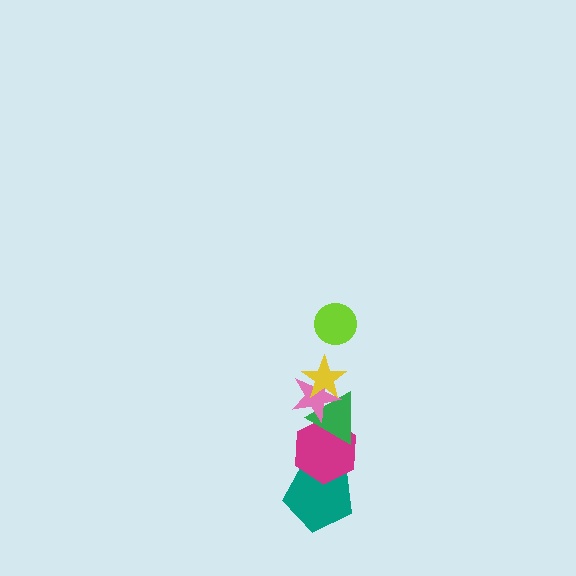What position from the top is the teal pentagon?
The teal pentagon is 6th from the top.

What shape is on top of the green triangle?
The pink star is on top of the green triangle.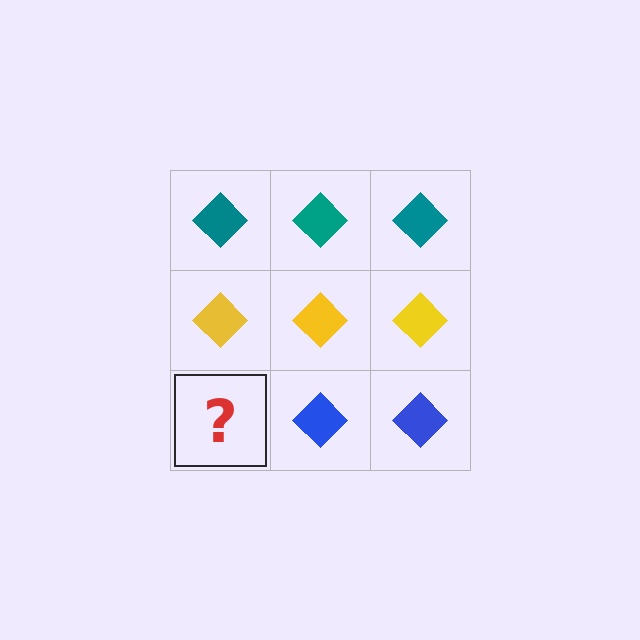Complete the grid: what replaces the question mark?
The question mark should be replaced with a blue diamond.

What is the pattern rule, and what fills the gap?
The rule is that each row has a consistent color. The gap should be filled with a blue diamond.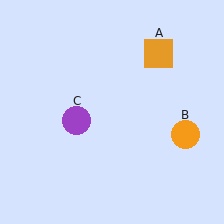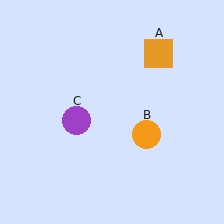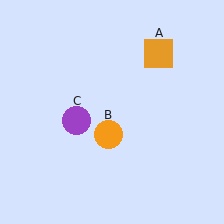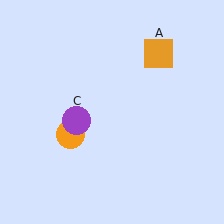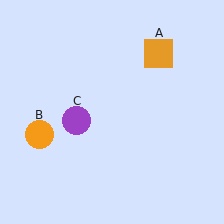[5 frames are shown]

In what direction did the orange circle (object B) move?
The orange circle (object B) moved left.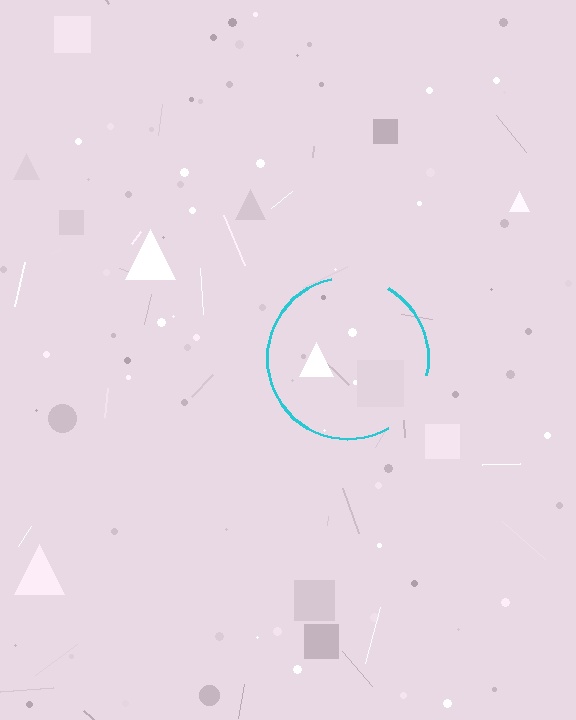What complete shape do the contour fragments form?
The contour fragments form a circle.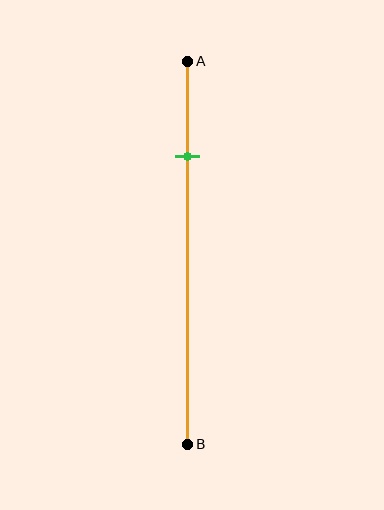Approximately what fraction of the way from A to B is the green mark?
The green mark is approximately 25% of the way from A to B.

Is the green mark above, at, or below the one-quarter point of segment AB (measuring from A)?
The green mark is approximately at the one-quarter point of segment AB.